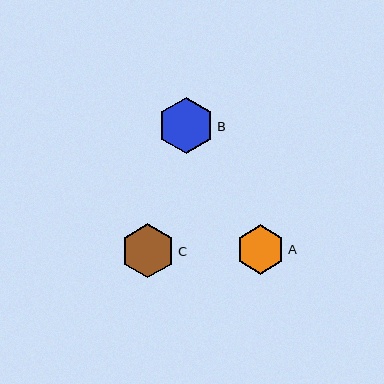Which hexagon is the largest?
Hexagon B is the largest with a size of approximately 56 pixels.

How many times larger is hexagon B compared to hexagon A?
Hexagon B is approximately 1.2 times the size of hexagon A.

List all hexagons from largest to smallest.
From largest to smallest: B, C, A.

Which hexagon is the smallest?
Hexagon A is the smallest with a size of approximately 49 pixels.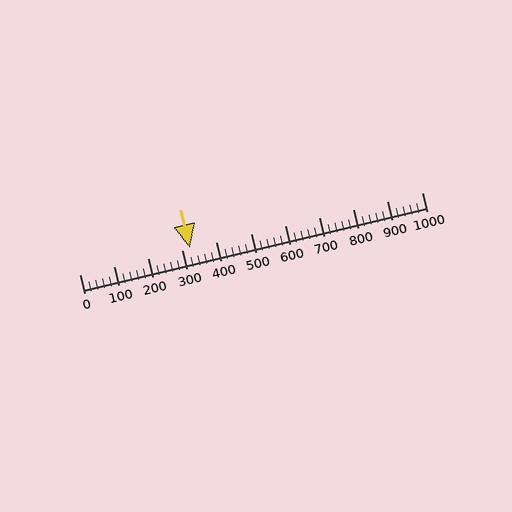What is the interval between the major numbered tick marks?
The major tick marks are spaced 100 units apart.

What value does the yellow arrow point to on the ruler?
The yellow arrow points to approximately 322.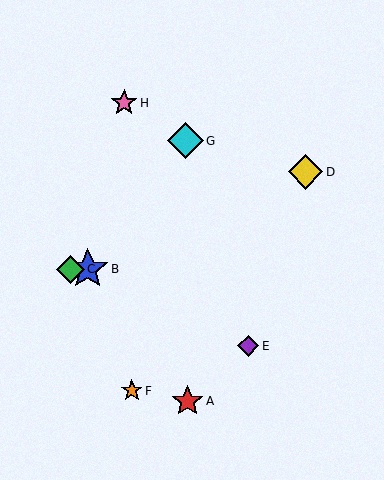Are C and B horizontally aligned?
Yes, both are at y≈269.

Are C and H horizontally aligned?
No, C is at y≈269 and H is at y≈103.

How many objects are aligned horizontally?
2 objects (B, C) are aligned horizontally.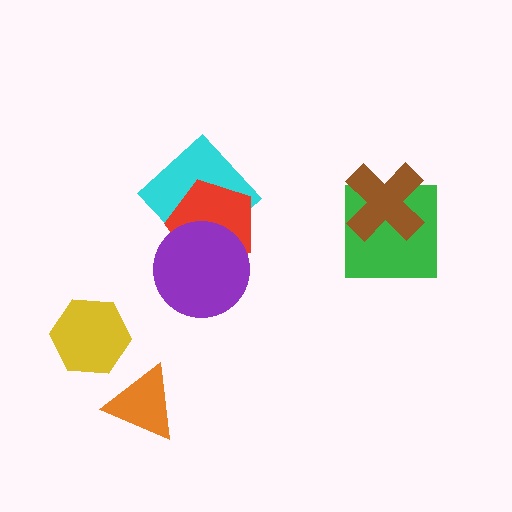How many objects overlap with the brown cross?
1 object overlaps with the brown cross.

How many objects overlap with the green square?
1 object overlaps with the green square.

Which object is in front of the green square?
The brown cross is in front of the green square.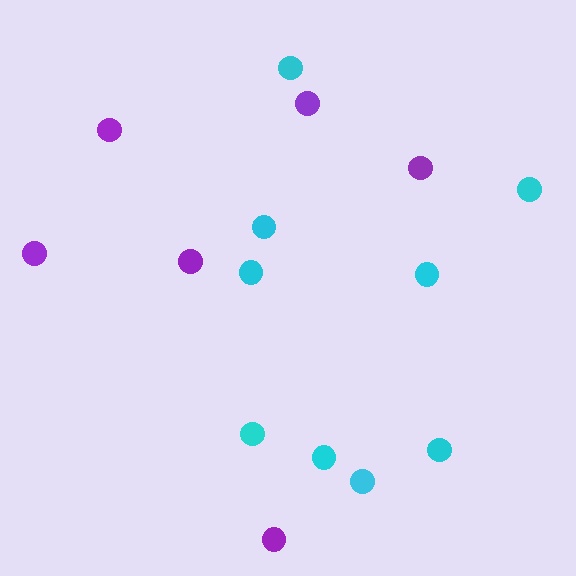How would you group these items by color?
There are 2 groups: one group of purple circles (6) and one group of cyan circles (9).